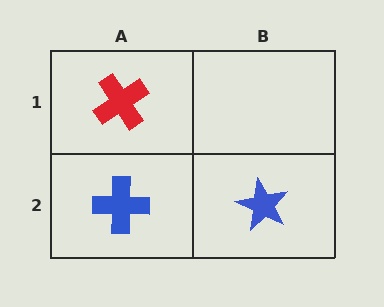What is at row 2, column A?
A blue cross.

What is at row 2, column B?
A blue star.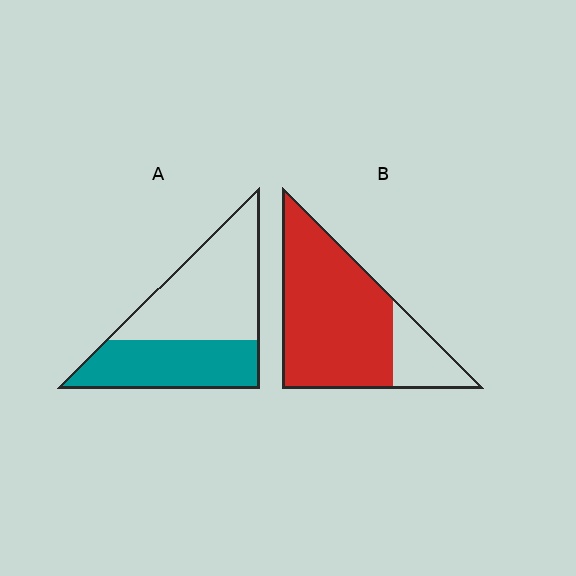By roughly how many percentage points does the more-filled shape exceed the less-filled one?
By roughly 35 percentage points (B over A).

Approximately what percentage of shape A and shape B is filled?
A is approximately 45% and B is approximately 80%.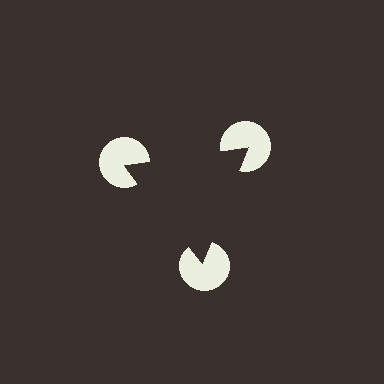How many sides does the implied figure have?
3 sides.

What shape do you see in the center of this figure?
An illusory triangle — its edges are inferred from the aligned wedge cuts in the pac-man discs, not physically drawn.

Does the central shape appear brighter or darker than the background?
It typically appears slightly darker than the background, even though no actual brightness change is drawn.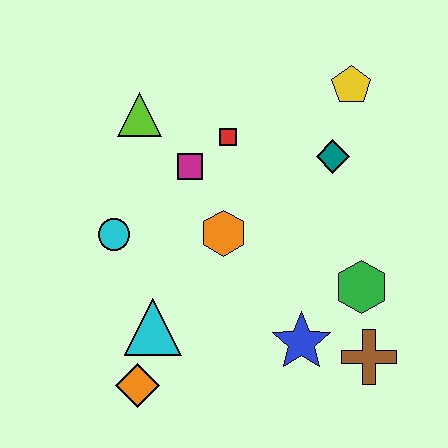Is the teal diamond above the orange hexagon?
Yes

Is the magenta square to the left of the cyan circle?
No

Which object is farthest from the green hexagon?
The lime triangle is farthest from the green hexagon.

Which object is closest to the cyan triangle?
The orange diamond is closest to the cyan triangle.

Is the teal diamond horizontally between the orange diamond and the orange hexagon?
No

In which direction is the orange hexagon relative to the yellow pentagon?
The orange hexagon is below the yellow pentagon.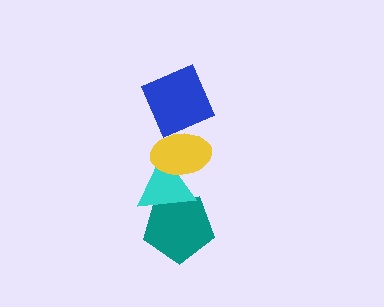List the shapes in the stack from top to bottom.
From top to bottom: the blue square, the yellow ellipse, the cyan triangle, the teal pentagon.